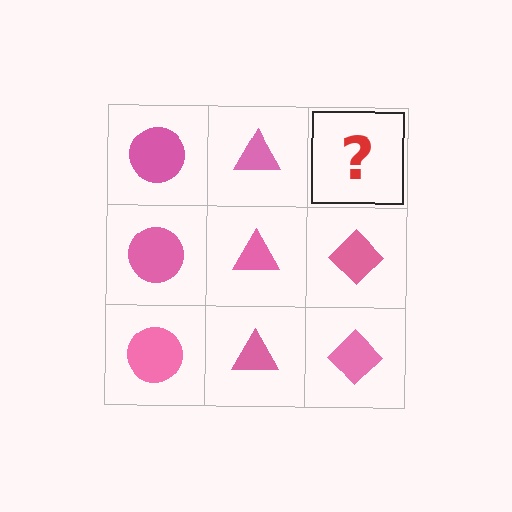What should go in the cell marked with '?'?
The missing cell should contain a pink diamond.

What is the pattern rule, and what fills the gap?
The rule is that each column has a consistent shape. The gap should be filled with a pink diamond.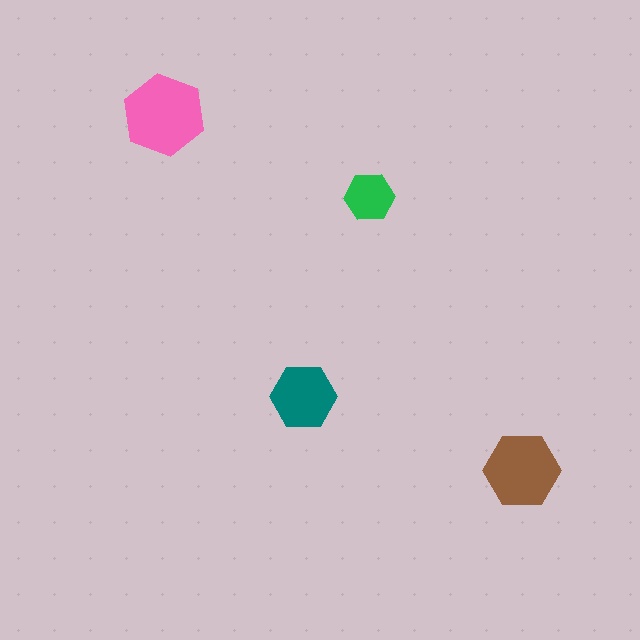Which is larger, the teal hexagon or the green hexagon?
The teal one.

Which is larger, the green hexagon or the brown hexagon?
The brown one.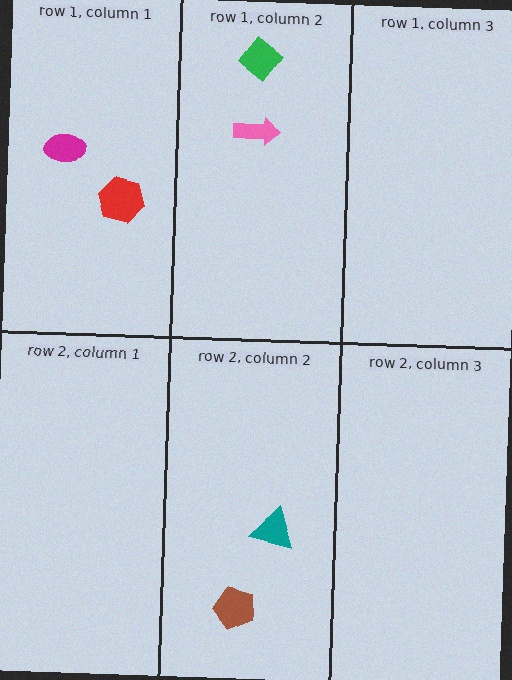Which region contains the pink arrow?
The row 1, column 2 region.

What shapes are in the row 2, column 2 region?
The brown pentagon, the teal triangle.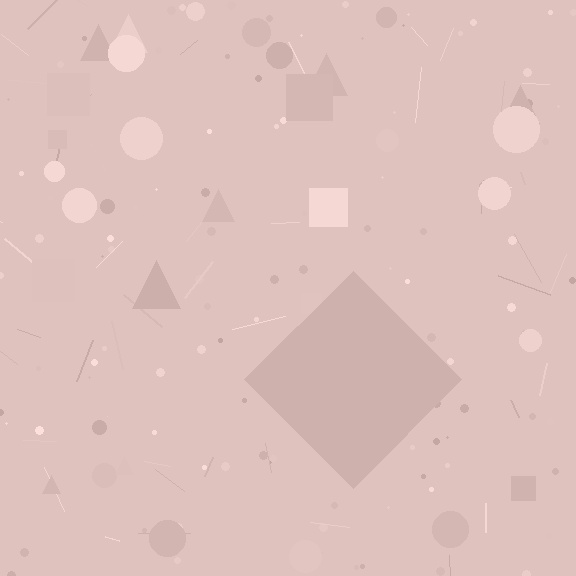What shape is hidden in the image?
A diamond is hidden in the image.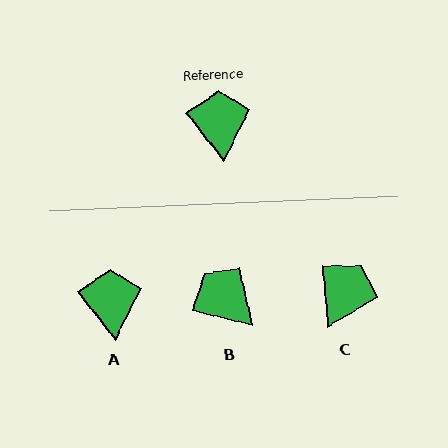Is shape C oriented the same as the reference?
No, it is off by about 32 degrees.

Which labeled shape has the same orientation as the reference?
A.